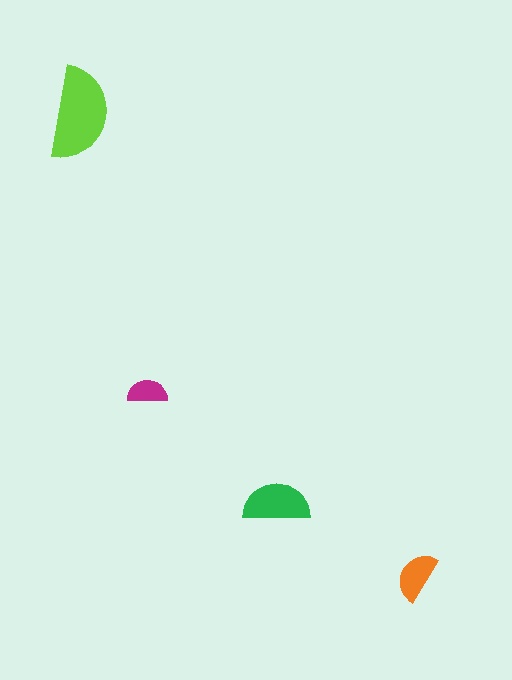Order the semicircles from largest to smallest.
the lime one, the green one, the orange one, the magenta one.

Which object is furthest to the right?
The orange semicircle is rightmost.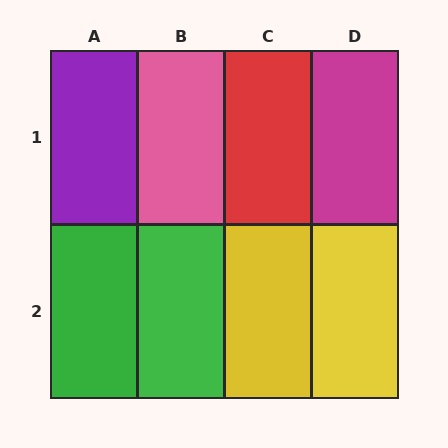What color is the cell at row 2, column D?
Yellow.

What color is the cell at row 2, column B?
Green.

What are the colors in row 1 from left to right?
Purple, pink, red, magenta.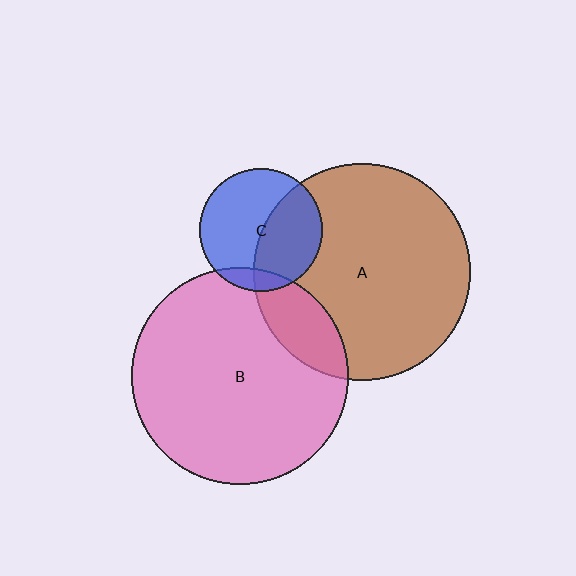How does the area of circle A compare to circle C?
Approximately 3.1 times.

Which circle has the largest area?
Circle B (pink).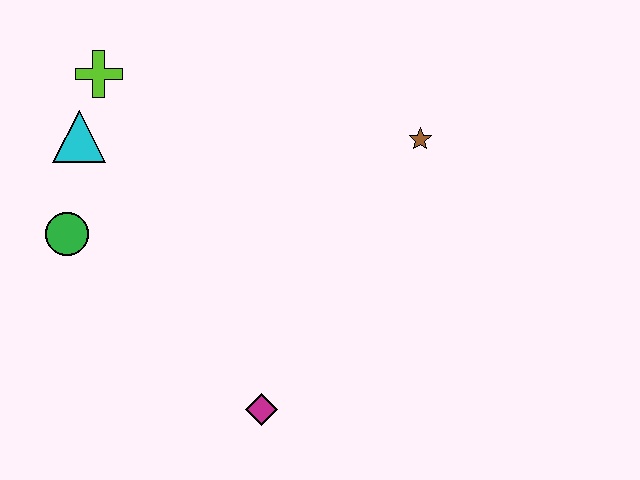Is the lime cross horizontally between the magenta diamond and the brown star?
No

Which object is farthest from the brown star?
The green circle is farthest from the brown star.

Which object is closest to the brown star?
The magenta diamond is closest to the brown star.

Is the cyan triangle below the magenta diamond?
No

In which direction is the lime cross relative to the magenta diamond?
The lime cross is above the magenta diamond.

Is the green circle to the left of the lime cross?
Yes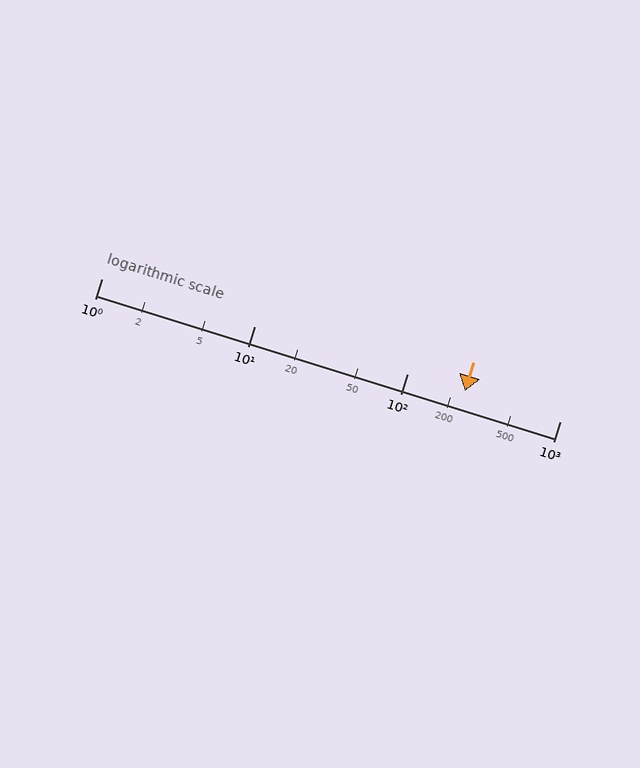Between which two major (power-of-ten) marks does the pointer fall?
The pointer is between 100 and 1000.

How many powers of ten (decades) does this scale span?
The scale spans 3 decades, from 1 to 1000.